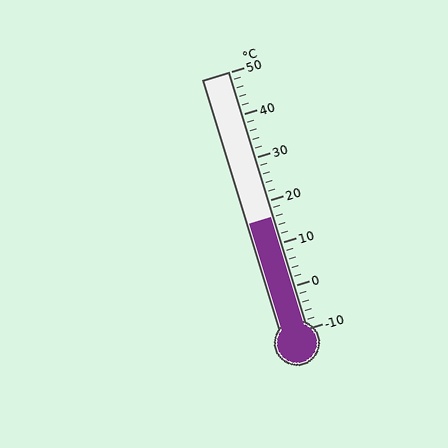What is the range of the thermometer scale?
The thermometer scale ranges from -10°C to 50°C.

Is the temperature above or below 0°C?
The temperature is above 0°C.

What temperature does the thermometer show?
The thermometer shows approximately 16°C.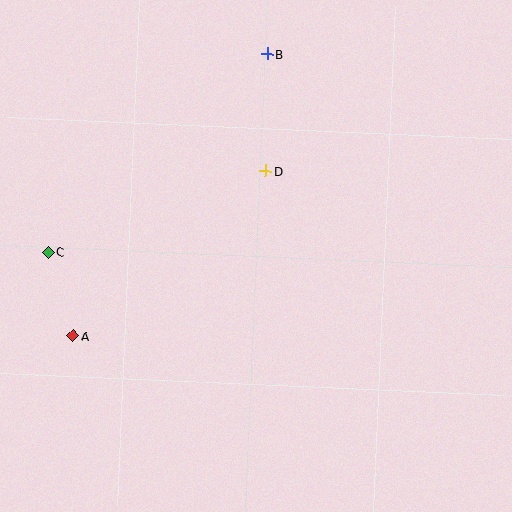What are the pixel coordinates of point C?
Point C is at (48, 252).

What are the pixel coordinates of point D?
Point D is at (265, 171).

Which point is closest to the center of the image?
Point D at (265, 171) is closest to the center.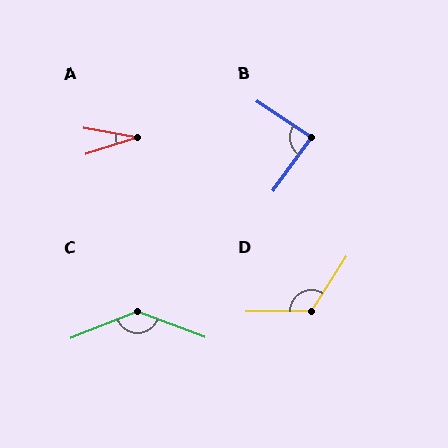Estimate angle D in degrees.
Approximately 124 degrees.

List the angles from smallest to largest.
A (28°), B (88°), D (124°), C (138°).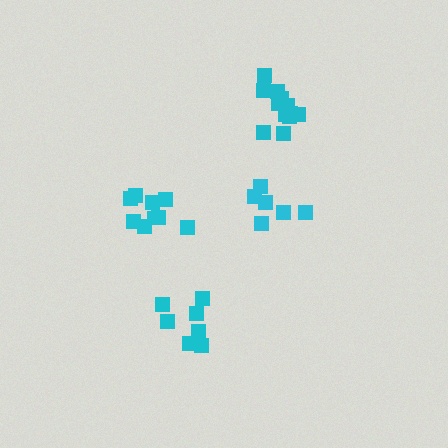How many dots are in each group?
Group 1: 9 dots, Group 2: 6 dots, Group 3: 7 dots, Group 4: 12 dots (34 total).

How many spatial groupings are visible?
There are 4 spatial groupings.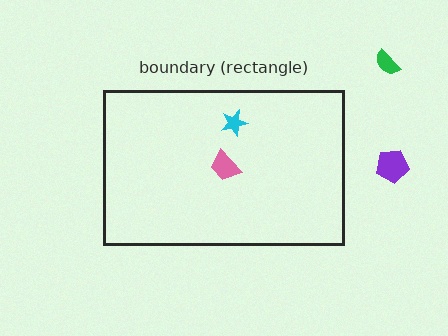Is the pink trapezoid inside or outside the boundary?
Inside.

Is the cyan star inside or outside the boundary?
Inside.